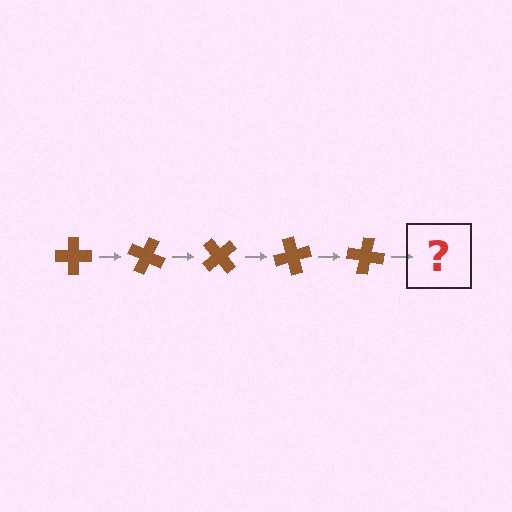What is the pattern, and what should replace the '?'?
The pattern is that the cross rotates 25 degrees each step. The '?' should be a brown cross rotated 125 degrees.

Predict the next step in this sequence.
The next step is a brown cross rotated 125 degrees.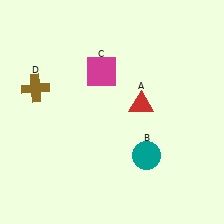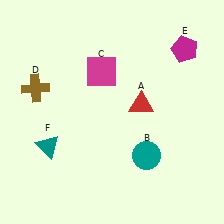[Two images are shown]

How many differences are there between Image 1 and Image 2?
There are 2 differences between the two images.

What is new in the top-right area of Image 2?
A magenta pentagon (E) was added in the top-right area of Image 2.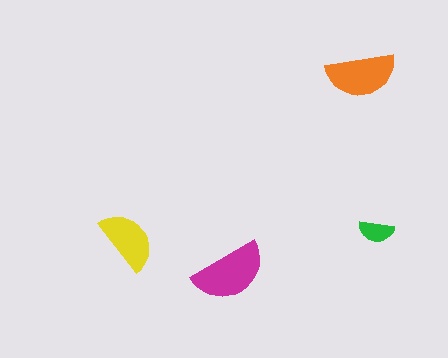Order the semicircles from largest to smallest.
the magenta one, the orange one, the yellow one, the green one.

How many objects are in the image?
There are 4 objects in the image.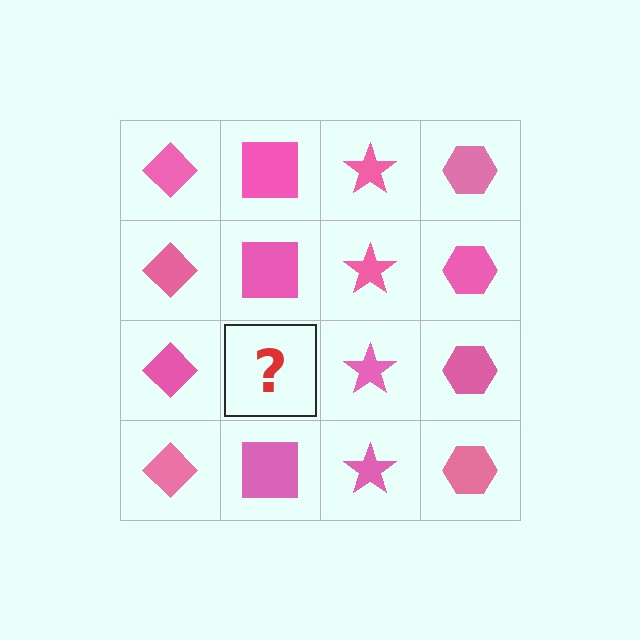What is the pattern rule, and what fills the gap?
The rule is that each column has a consistent shape. The gap should be filled with a pink square.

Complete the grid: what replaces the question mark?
The question mark should be replaced with a pink square.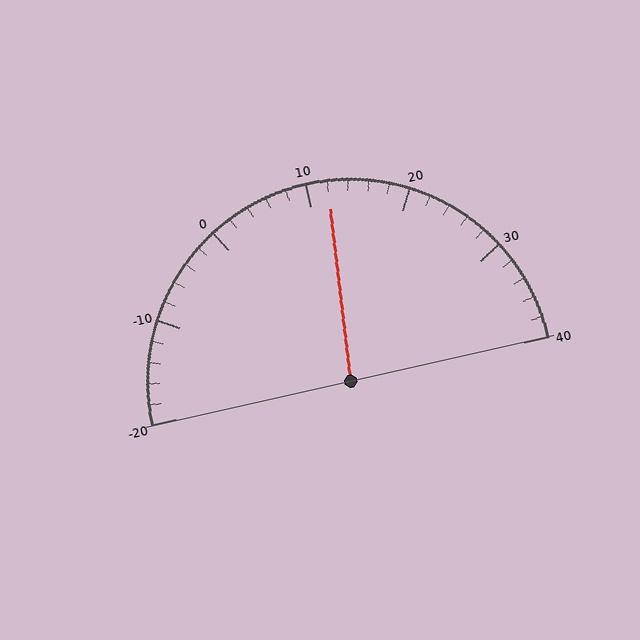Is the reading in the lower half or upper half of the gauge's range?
The reading is in the upper half of the range (-20 to 40).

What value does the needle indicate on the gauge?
The needle indicates approximately 12.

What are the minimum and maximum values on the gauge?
The gauge ranges from -20 to 40.